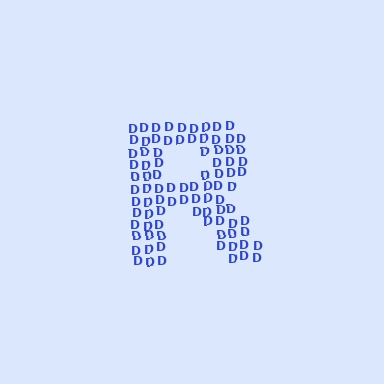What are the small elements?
The small elements are letter D's.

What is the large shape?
The large shape is the letter R.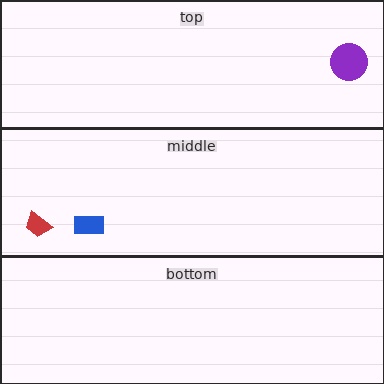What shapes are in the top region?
The purple circle.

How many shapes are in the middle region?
2.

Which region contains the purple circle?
The top region.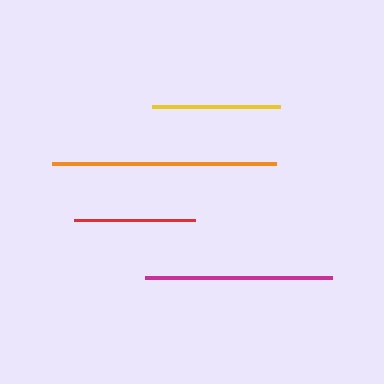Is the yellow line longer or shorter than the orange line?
The orange line is longer than the yellow line.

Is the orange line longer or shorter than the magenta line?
The orange line is longer than the magenta line.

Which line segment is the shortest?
The red line is the shortest at approximately 121 pixels.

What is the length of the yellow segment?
The yellow segment is approximately 128 pixels long.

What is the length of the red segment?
The red segment is approximately 121 pixels long.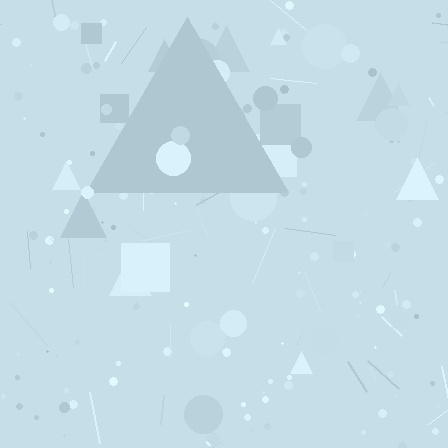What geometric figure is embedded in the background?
A triangle is embedded in the background.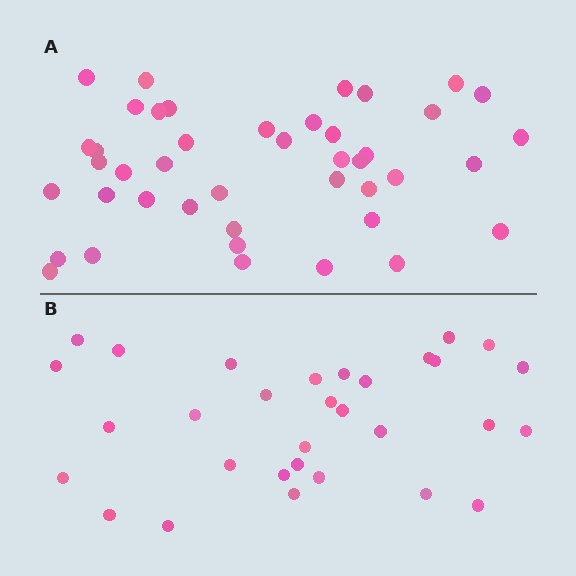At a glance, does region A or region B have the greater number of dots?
Region A (the top region) has more dots.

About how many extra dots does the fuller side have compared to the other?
Region A has roughly 12 or so more dots than region B.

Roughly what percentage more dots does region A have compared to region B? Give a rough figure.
About 40% more.